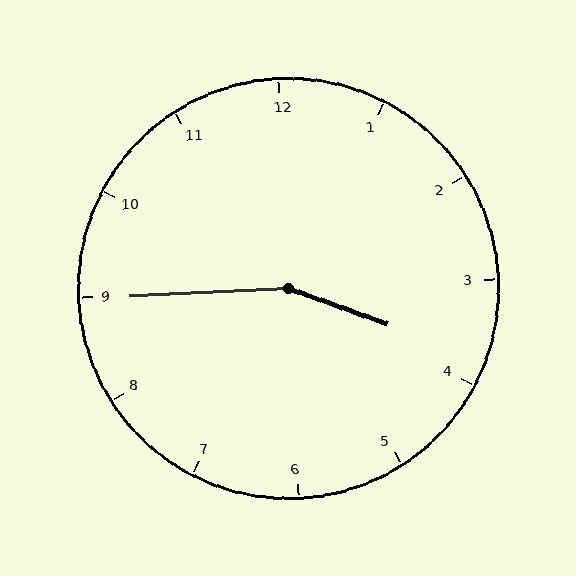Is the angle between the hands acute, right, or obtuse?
It is obtuse.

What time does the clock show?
3:45.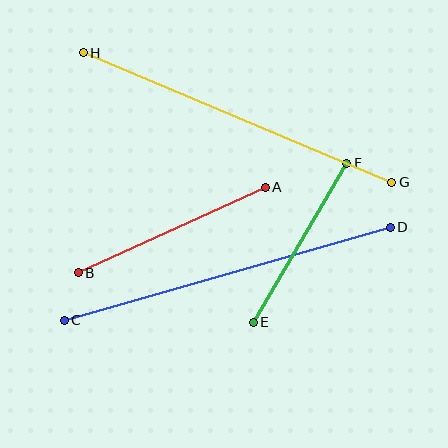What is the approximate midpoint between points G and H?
The midpoint is at approximately (238, 118) pixels.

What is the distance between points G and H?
The distance is approximately 334 pixels.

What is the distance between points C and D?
The distance is approximately 339 pixels.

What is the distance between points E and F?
The distance is approximately 185 pixels.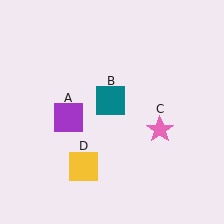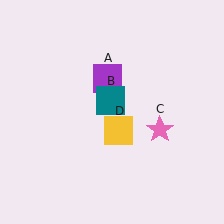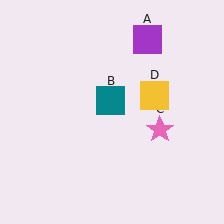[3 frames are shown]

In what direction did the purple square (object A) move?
The purple square (object A) moved up and to the right.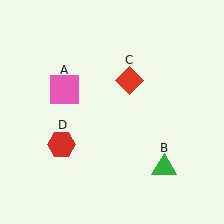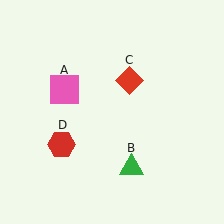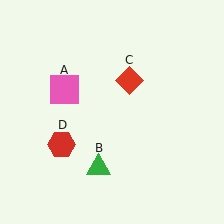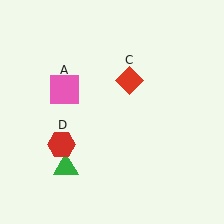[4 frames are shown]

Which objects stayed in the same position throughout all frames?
Pink square (object A) and red diamond (object C) and red hexagon (object D) remained stationary.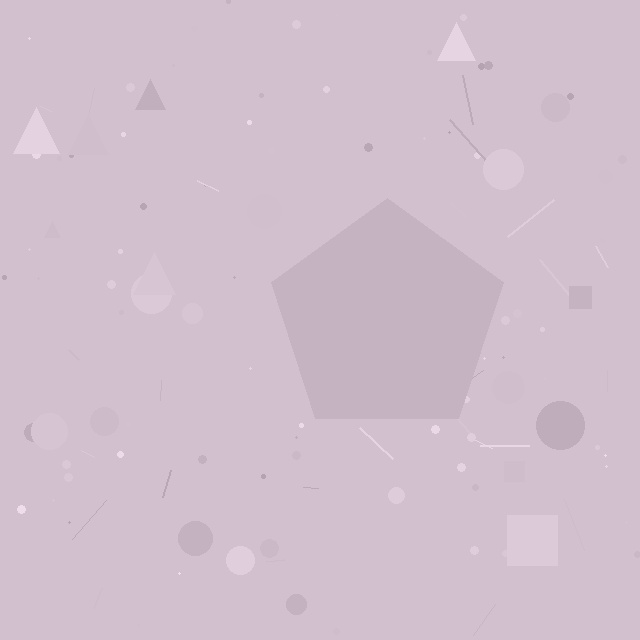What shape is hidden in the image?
A pentagon is hidden in the image.